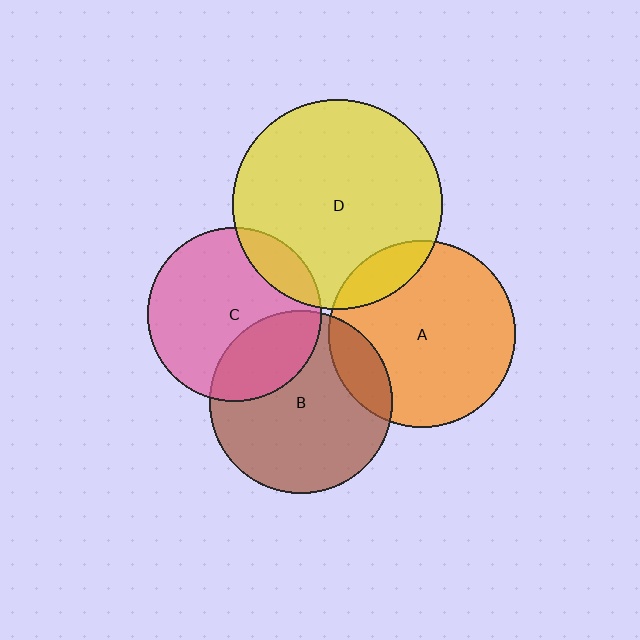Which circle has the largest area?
Circle D (yellow).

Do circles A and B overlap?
Yes.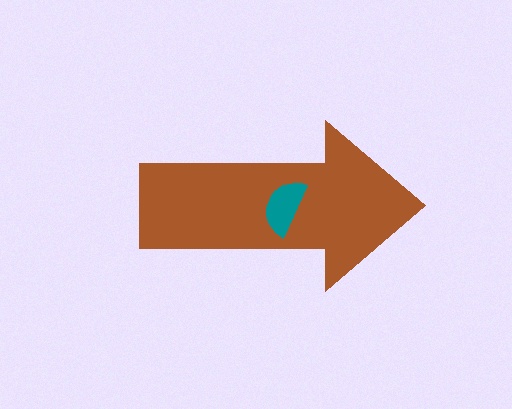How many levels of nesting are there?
2.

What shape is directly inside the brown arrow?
The teal semicircle.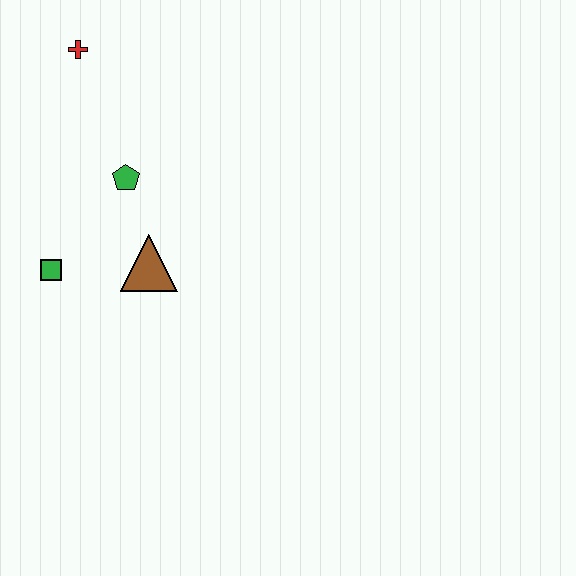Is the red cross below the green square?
No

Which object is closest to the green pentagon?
The brown triangle is closest to the green pentagon.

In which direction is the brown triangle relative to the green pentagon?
The brown triangle is below the green pentagon.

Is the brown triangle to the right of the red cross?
Yes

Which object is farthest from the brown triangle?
The red cross is farthest from the brown triangle.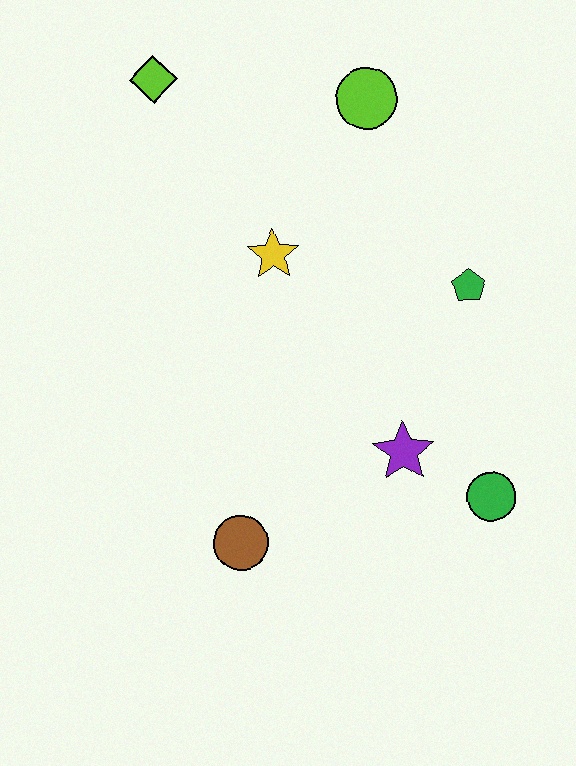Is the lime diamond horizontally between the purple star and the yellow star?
No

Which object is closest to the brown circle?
The purple star is closest to the brown circle.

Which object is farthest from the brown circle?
The lime diamond is farthest from the brown circle.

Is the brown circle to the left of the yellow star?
Yes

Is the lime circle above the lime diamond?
No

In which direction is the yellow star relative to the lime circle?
The yellow star is below the lime circle.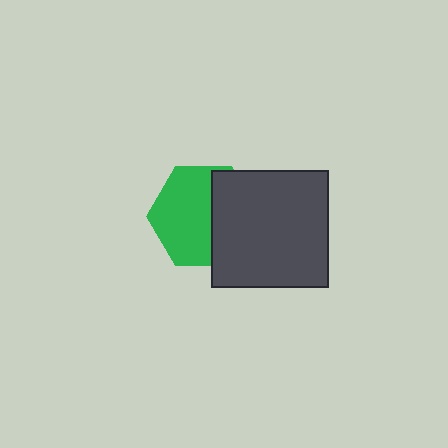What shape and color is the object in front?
The object in front is a dark gray square.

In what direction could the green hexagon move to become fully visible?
The green hexagon could move left. That would shift it out from behind the dark gray square entirely.